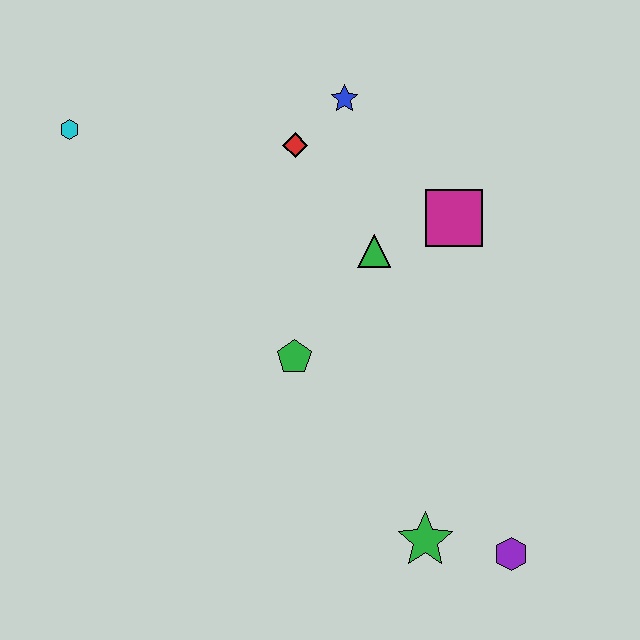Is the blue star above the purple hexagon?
Yes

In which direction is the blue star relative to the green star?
The blue star is above the green star.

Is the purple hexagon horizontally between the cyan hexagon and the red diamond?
No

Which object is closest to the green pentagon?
The green triangle is closest to the green pentagon.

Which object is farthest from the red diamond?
The purple hexagon is farthest from the red diamond.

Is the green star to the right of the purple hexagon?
No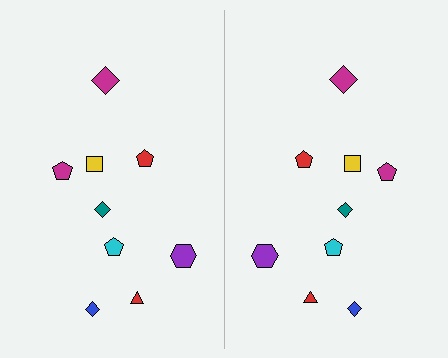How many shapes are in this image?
There are 18 shapes in this image.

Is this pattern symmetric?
Yes, this pattern has bilateral (reflection) symmetry.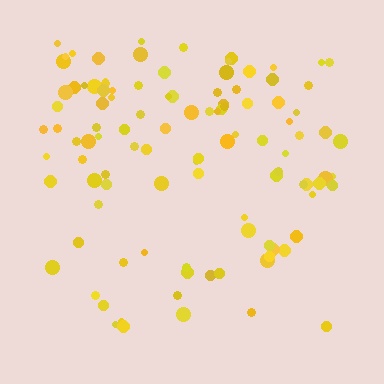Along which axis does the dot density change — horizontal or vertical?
Vertical.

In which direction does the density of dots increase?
From bottom to top, with the top side densest.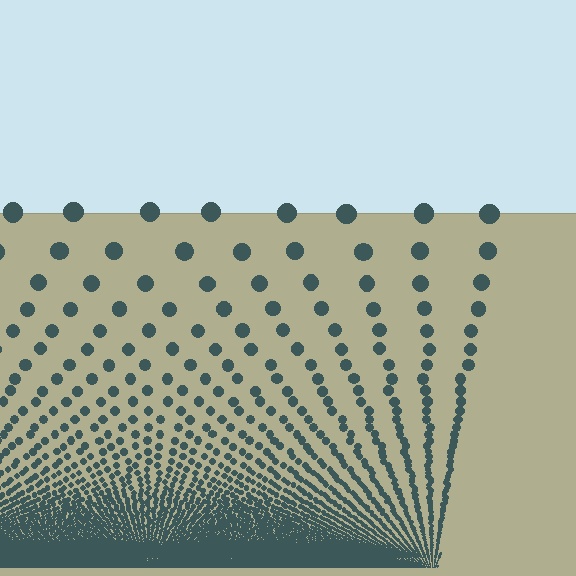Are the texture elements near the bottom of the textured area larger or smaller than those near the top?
Smaller. The gradient is inverted — elements near the bottom are smaller and denser.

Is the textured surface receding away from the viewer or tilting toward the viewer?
The surface appears to tilt toward the viewer. Texture elements get larger and sparser toward the top.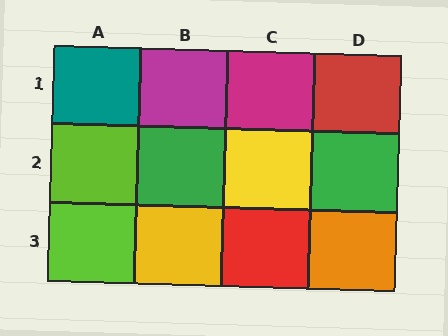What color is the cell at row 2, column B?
Green.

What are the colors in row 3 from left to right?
Lime, yellow, red, orange.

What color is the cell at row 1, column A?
Teal.